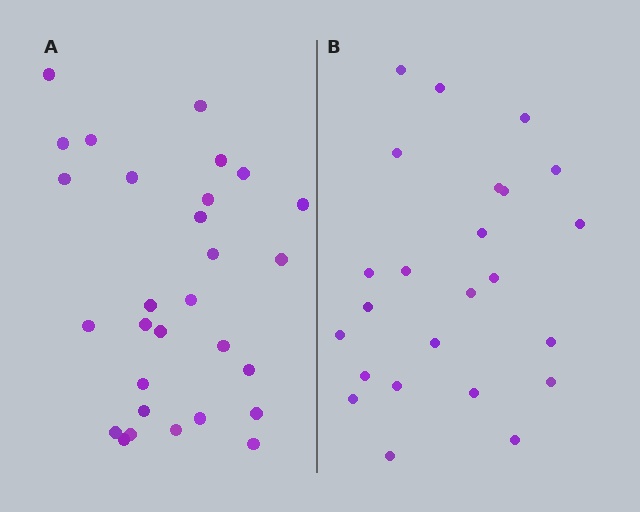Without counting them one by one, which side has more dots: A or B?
Region A (the left region) has more dots.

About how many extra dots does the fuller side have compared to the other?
Region A has about 5 more dots than region B.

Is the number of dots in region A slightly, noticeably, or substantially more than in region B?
Region A has only slightly more — the two regions are fairly close. The ratio is roughly 1.2 to 1.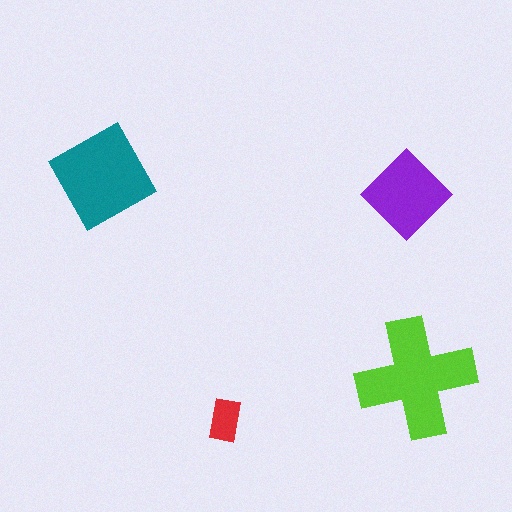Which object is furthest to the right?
The lime cross is rightmost.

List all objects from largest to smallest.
The lime cross, the teal square, the purple diamond, the red rectangle.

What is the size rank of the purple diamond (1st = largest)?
3rd.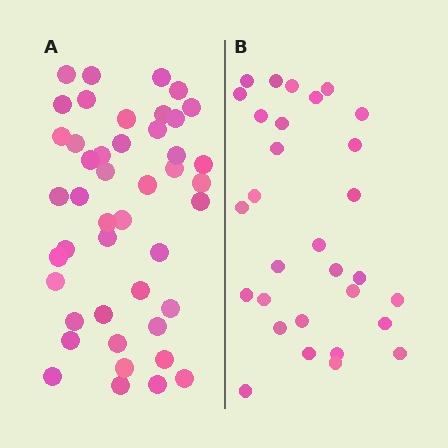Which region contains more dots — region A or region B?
Region A (the left region) has more dots.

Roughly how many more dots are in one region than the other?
Region A has approximately 15 more dots than region B.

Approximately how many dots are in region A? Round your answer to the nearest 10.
About 40 dots. (The exact count is 45, which rounds to 40.)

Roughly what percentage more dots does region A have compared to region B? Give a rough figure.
About 50% more.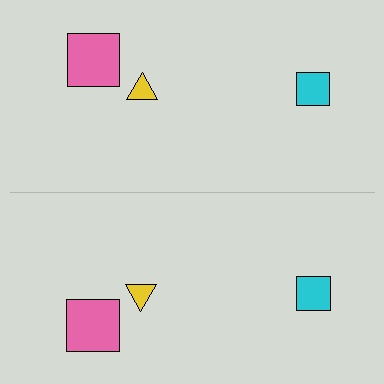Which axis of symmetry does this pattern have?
The pattern has a horizontal axis of symmetry running through the center of the image.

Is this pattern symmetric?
Yes, this pattern has bilateral (reflection) symmetry.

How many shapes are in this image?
There are 6 shapes in this image.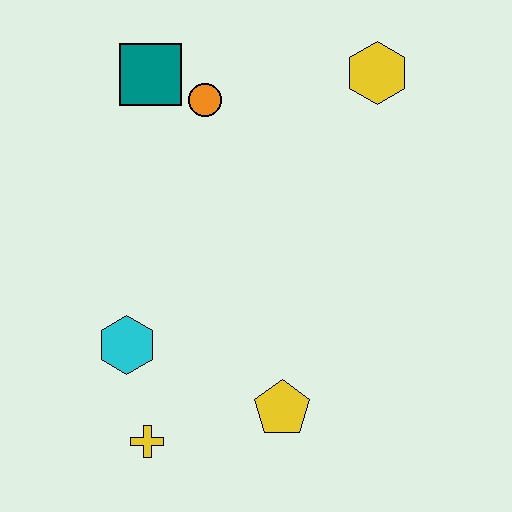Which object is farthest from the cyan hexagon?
The yellow hexagon is farthest from the cyan hexagon.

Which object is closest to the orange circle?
The teal square is closest to the orange circle.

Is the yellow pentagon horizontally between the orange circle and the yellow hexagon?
Yes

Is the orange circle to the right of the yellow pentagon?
No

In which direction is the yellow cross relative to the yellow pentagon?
The yellow cross is to the left of the yellow pentagon.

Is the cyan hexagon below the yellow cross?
No